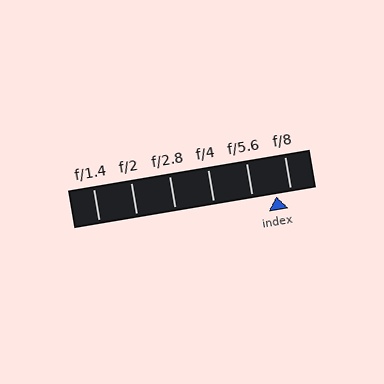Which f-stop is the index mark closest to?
The index mark is closest to f/8.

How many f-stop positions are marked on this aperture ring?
There are 6 f-stop positions marked.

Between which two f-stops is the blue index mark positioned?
The index mark is between f/5.6 and f/8.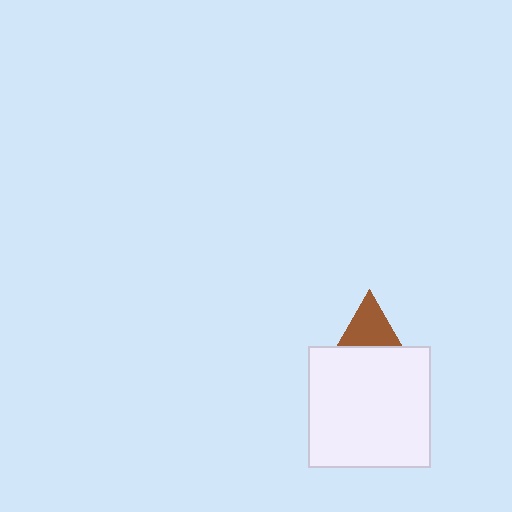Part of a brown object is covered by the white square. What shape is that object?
It is a triangle.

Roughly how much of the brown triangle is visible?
About half of it is visible (roughly 47%).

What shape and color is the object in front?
The object in front is a white square.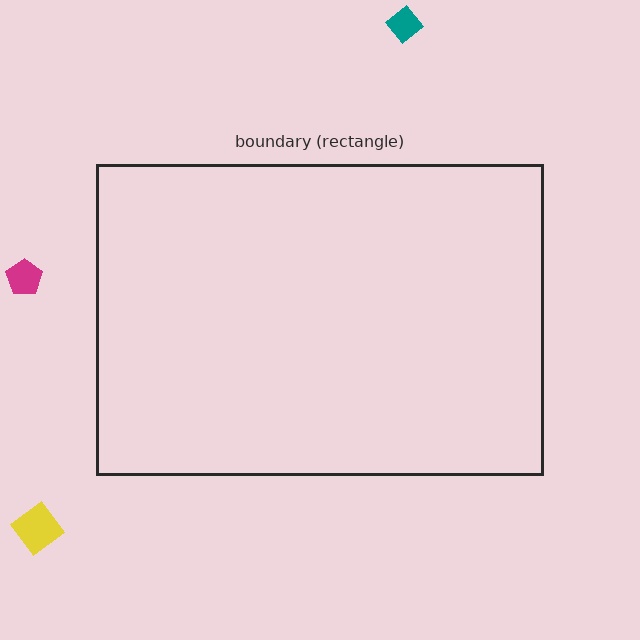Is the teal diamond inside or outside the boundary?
Outside.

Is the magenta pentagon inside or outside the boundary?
Outside.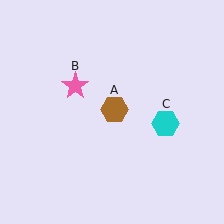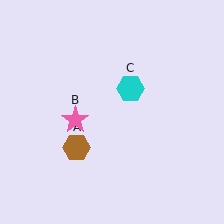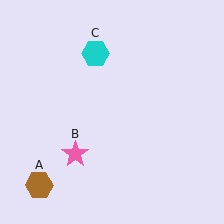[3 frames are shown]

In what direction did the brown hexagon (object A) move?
The brown hexagon (object A) moved down and to the left.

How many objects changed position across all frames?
3 objects changed position: brown hexagon (object A), pink star (object B), cyan hexagon (object C).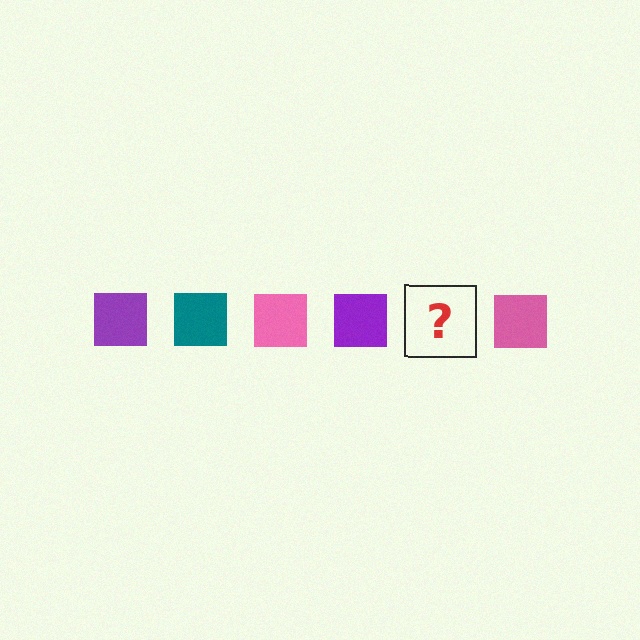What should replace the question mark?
The question mark should be replaced with a teal square.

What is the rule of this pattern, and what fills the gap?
The rule is that the pattern cycles through purple, teal, pink squares. The gap should be filled with a teal square.